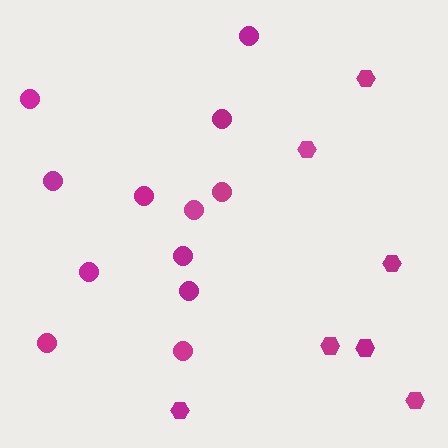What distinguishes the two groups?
There are 2 groups: one group of circles (12) and one group of hexagons (7).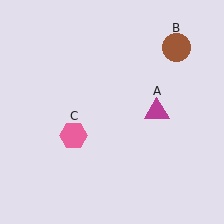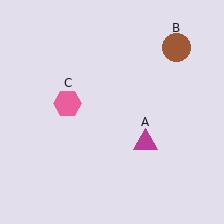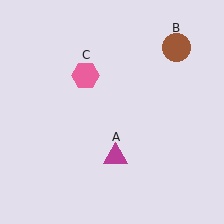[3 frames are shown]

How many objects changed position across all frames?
2 objects changed position: magenta triangle (object A), pink hexagon (object C).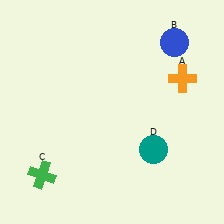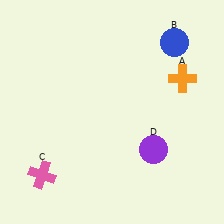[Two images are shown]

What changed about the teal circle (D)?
In Image 1, D is teal. In Image 2, it changed to purple.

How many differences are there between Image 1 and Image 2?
There are 2 differences between the two images.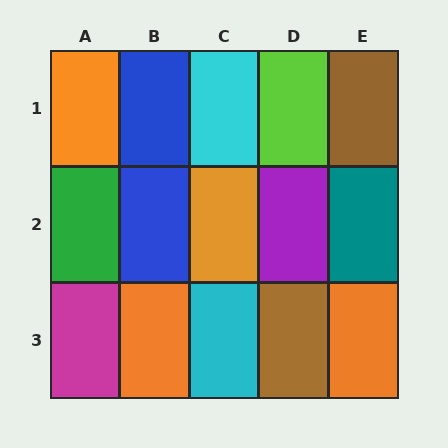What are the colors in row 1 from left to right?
Orange, blue, cyan, lime, brown.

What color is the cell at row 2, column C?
Orange.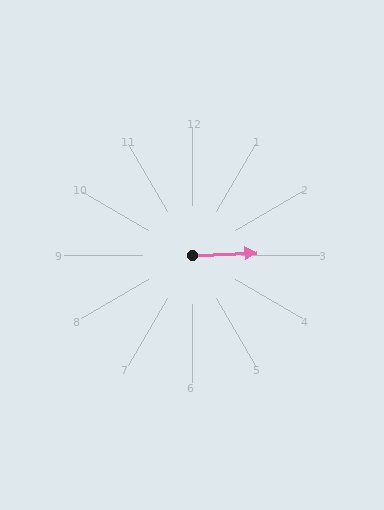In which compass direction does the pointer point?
East.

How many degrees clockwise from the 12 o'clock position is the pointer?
Approximately 88 degrees.